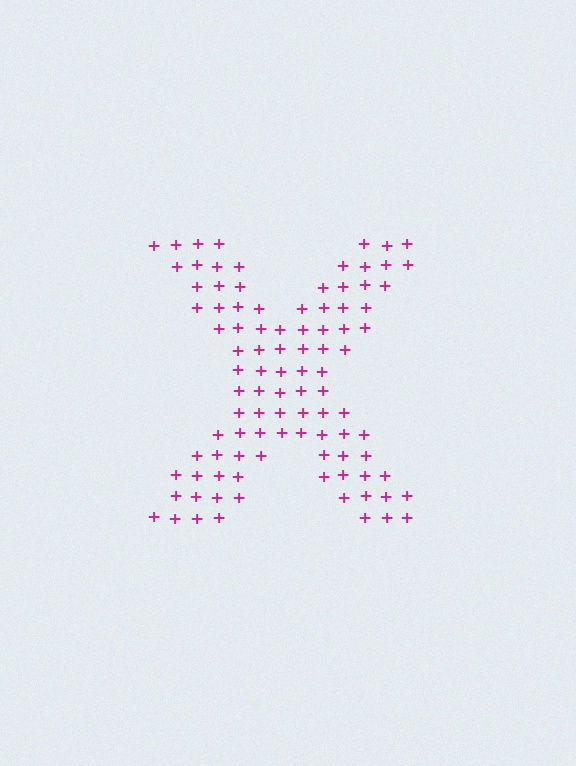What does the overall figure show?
The overall figure shows the letter X.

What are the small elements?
The small elements are plus signs.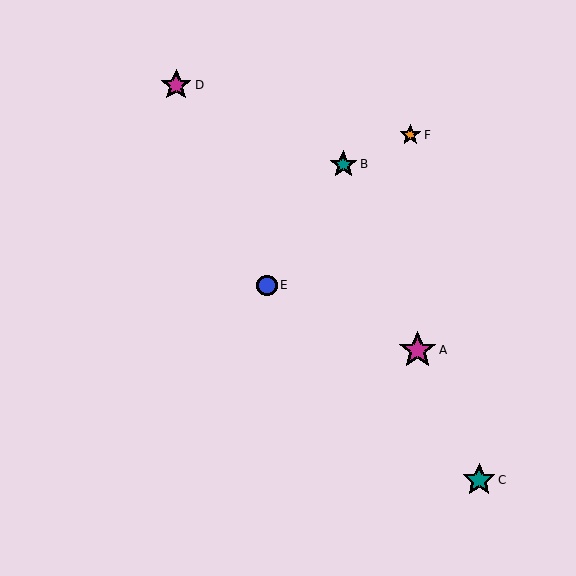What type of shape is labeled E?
Shape E is a blue circle.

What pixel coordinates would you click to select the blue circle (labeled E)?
Click at (267, 285) to select the blue circle E.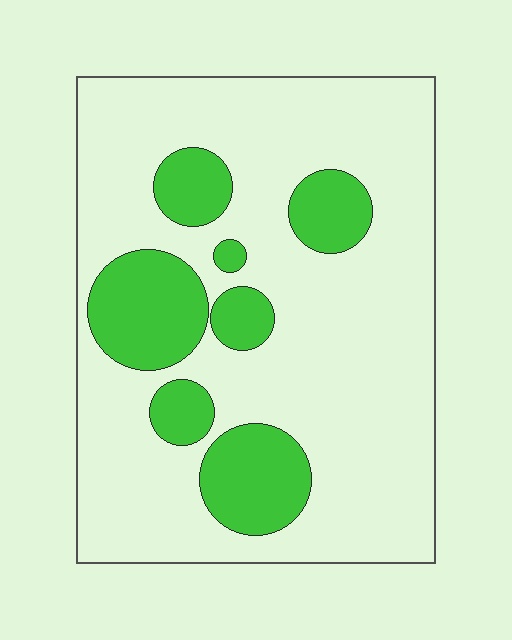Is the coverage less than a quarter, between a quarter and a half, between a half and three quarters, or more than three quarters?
Less than a quarter.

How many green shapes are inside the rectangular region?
7.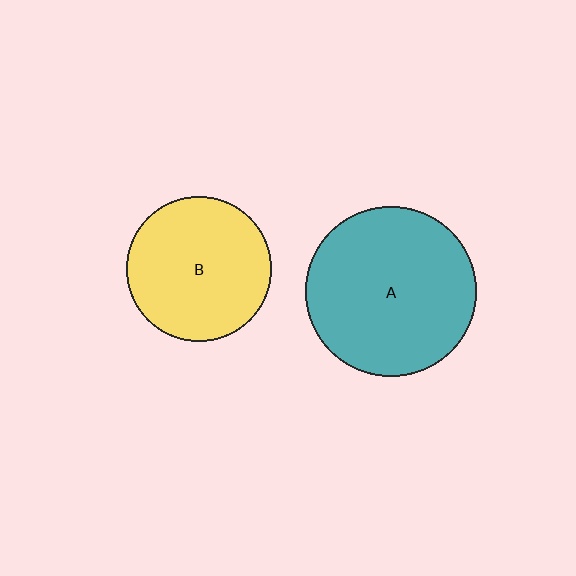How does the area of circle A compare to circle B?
Approximately 1.4 times.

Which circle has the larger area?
Circle A (teal).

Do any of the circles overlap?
No, none of the circles overlap.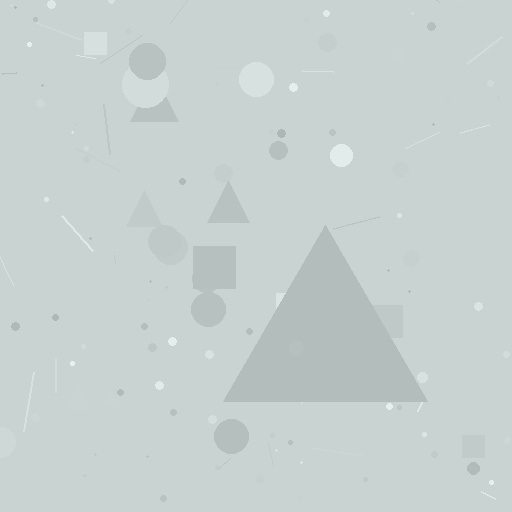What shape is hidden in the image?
A triangle is hidden in the image.